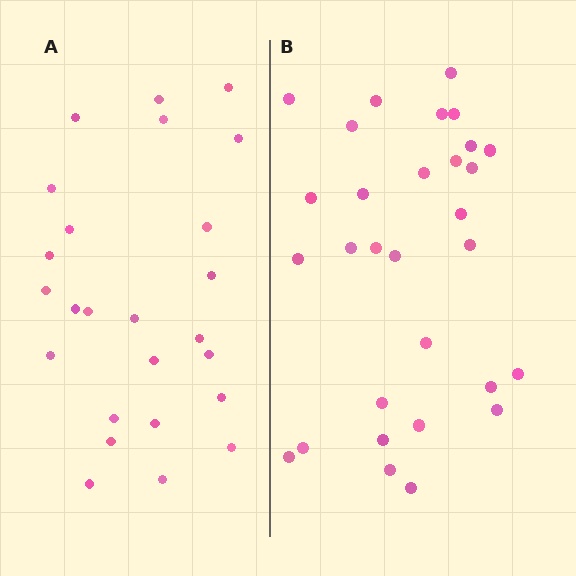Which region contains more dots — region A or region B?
Region B (the right region) has more dots.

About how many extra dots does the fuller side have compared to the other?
Region B has about 5 more dots than region A.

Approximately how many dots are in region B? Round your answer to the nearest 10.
About 30 dots.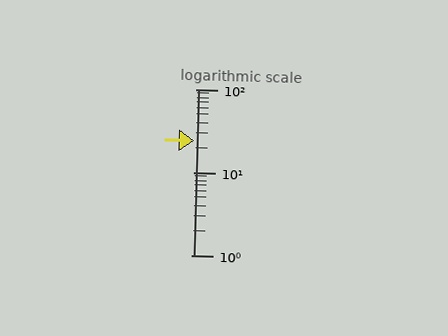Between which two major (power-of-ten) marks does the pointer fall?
The pointer is between 10 and 100.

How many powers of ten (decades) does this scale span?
The scale spans 2 decades, from 1 to 100.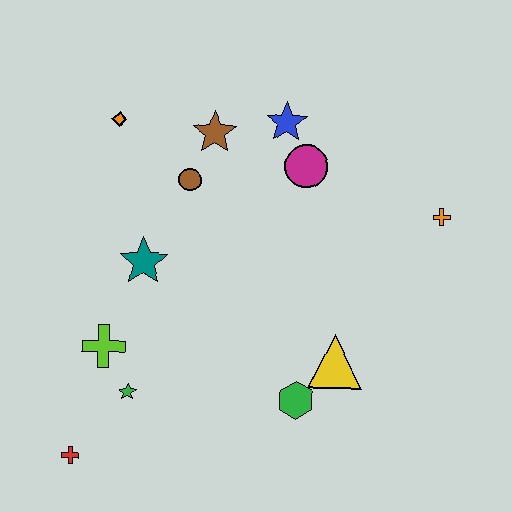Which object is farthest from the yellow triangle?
The orange diamond is farthest from the yellow triangle.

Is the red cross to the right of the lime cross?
No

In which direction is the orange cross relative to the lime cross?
The orange cross is to the right of the lime cross.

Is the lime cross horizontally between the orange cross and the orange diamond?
No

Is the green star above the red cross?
Yes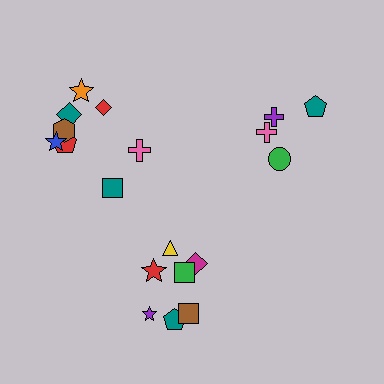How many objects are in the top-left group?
There are 8 objects.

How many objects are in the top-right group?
There are 4 objects.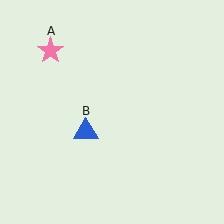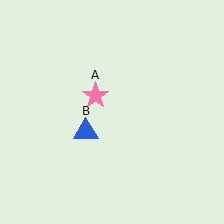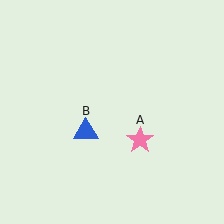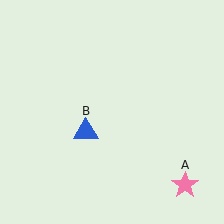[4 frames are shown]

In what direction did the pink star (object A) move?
The pink star (object A) moved down and to the right.